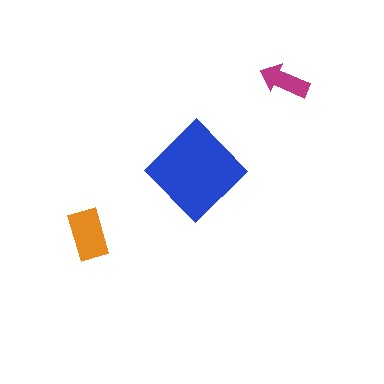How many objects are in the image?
There are 3 objects in the image.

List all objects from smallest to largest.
The magenta arrow, the orange rectangle, the blue diamond.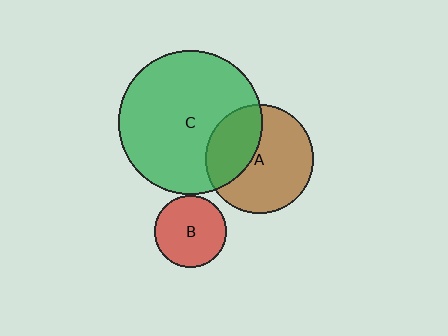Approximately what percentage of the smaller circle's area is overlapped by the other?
Approximately 35%.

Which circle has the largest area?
Circle C (green).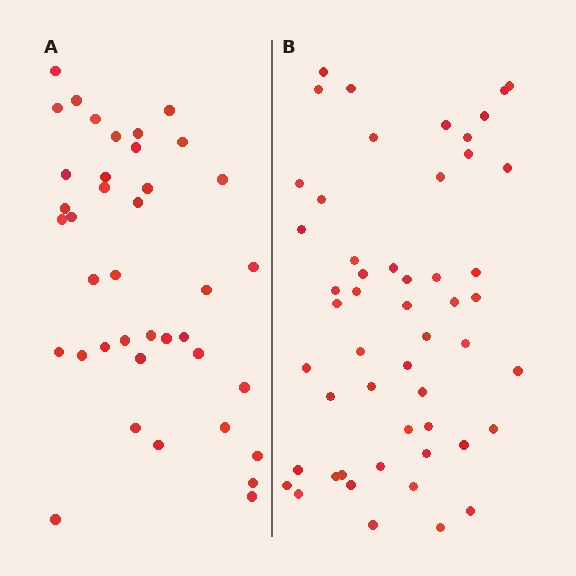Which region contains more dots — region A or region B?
Region B (the right region) has more dots.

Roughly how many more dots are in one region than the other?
Region B has approximately 15 more dots than region A.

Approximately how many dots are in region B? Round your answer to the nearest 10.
About 50 dots. (The exact count is 52, which rounds to 50.)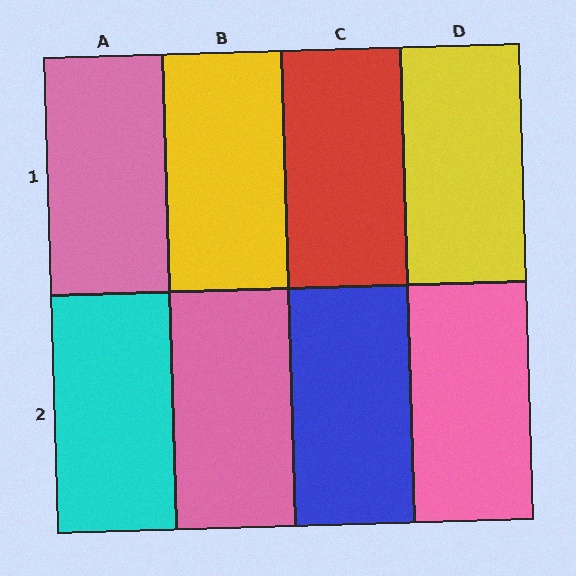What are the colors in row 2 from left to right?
Cyan, pink, blue, pink.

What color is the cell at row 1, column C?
Red.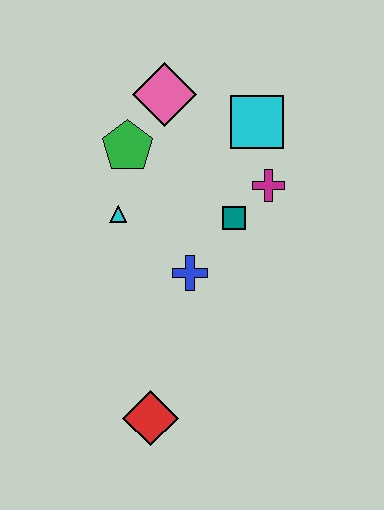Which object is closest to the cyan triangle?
The green pentagon is closest to the cyan triangle.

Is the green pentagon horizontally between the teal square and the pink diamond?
No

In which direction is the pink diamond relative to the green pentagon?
The pink diamond is above the green pentagon.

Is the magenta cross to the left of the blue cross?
No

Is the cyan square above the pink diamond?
No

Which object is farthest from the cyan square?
The red diamond is farthest from the cyan square.